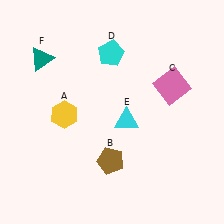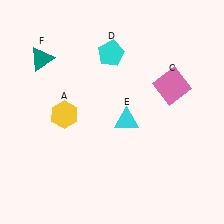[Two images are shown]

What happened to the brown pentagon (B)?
The brown pentagon (B) was removed in Image 2. It was in the bottom-left area of Image 1.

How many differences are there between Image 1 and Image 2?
There is 1 difference between the two images.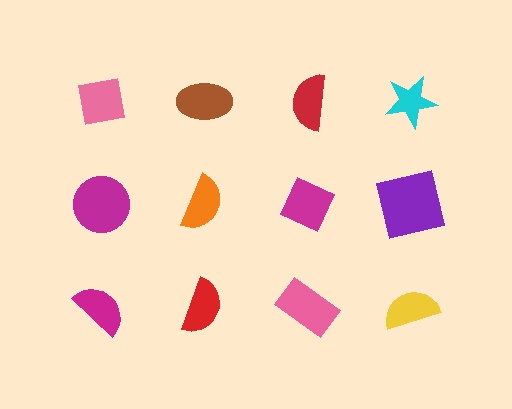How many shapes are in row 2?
4 shapes.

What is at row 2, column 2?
An orange semicircle.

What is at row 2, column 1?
A magenta circle.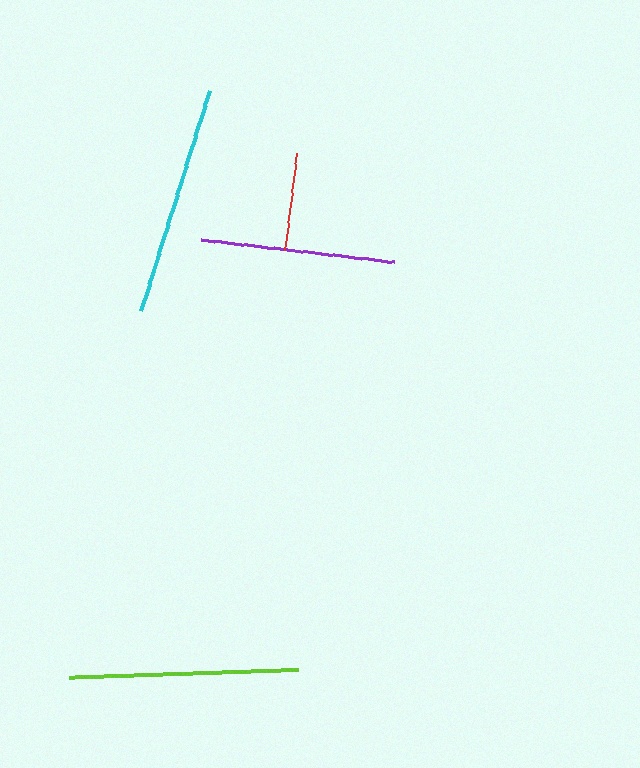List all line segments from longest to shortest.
From longest to shortest: cyan, lime, purple, red.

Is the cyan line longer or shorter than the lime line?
The cyan line is longer than the lime line.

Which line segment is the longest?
The cyan line is the longest at approximately 231 pixels.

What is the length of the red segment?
The red segment is approximately 99 pixels long.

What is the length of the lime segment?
The lime segment is approximately 229 pixels long.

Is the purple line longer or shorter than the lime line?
The lime line is longer than the purple line.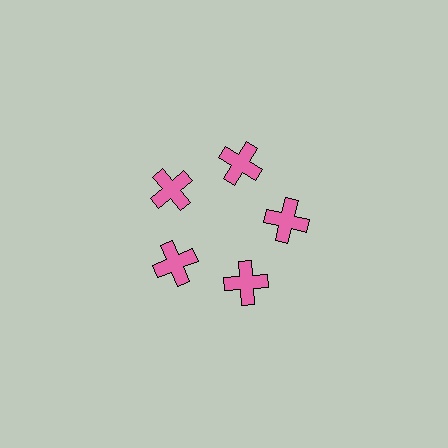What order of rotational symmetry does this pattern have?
This pattern has 5-fold rotational symmetry.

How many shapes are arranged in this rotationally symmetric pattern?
There are 5 shapes, arranged in 5 groups of 1.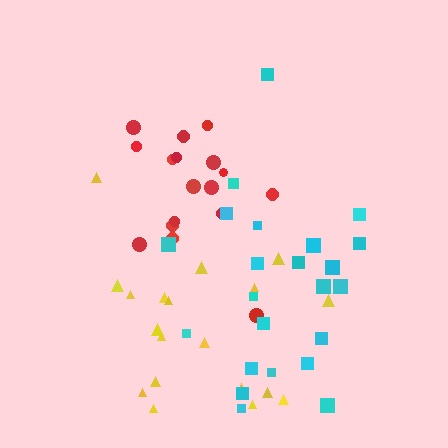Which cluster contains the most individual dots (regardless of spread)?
Cyan (23).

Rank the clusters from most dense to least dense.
red, cyan, yellow.